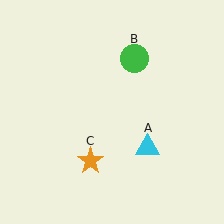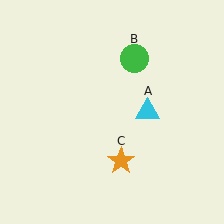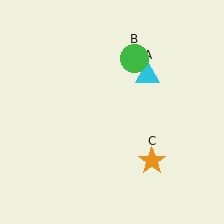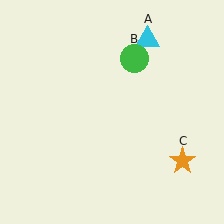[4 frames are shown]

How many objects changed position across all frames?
2 objects changed position: cyan triangle (object A), orange star (object C).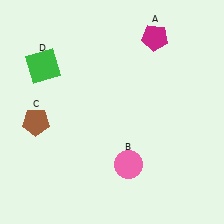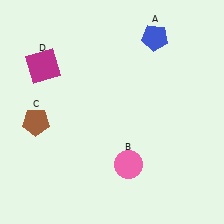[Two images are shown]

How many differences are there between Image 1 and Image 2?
There are 2 differences between the two images.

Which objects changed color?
A changed from magenta to blue. D changed from green to magenta.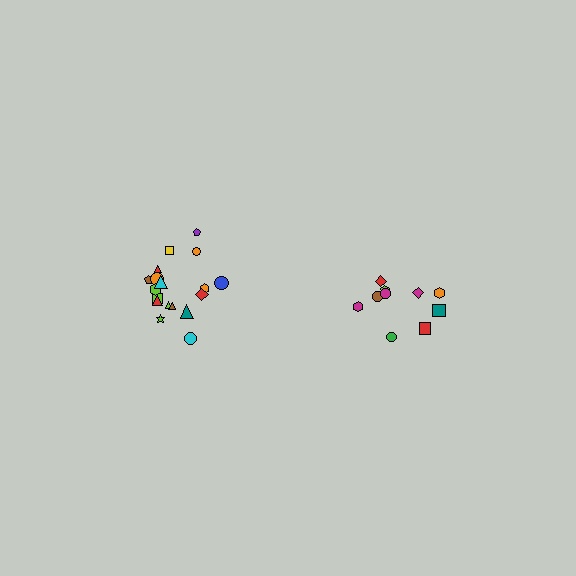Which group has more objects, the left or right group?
The left group.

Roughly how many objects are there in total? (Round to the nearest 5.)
Roughly 30 objects in total.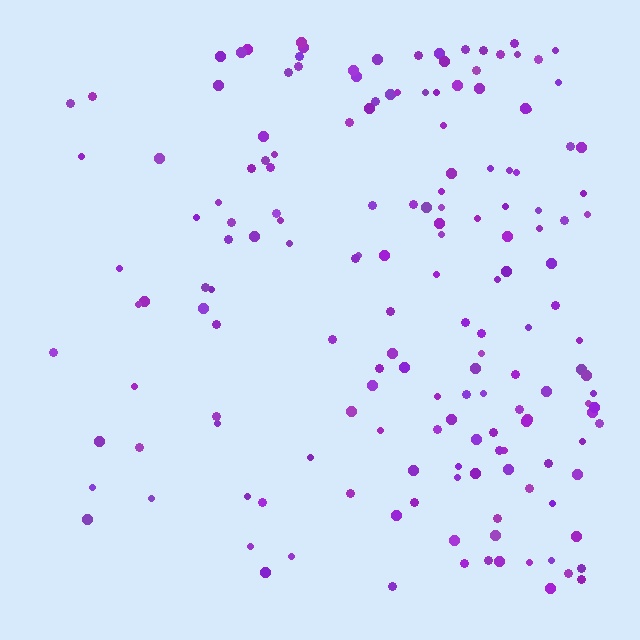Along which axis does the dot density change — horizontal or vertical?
Horizontal.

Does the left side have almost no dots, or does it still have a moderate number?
Still a moderate number, just noticeably fewer than the right.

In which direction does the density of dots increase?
From left to right, with the right side densest.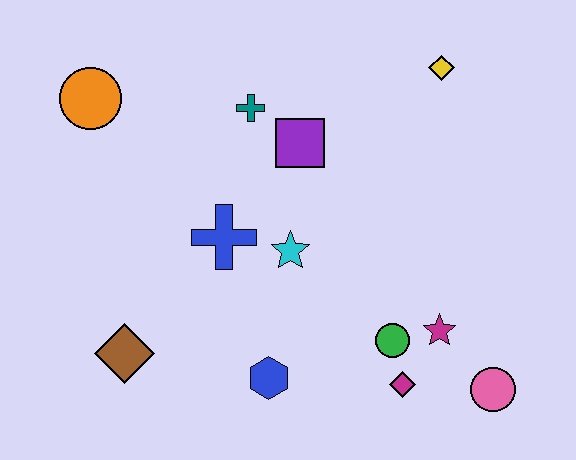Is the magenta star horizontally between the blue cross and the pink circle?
Yes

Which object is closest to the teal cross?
The purple square is closest to the teal cross.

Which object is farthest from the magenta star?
The orange circle is farthest from the magenta star.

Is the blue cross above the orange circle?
No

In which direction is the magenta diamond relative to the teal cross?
The magenta diamond is below the teal cross.